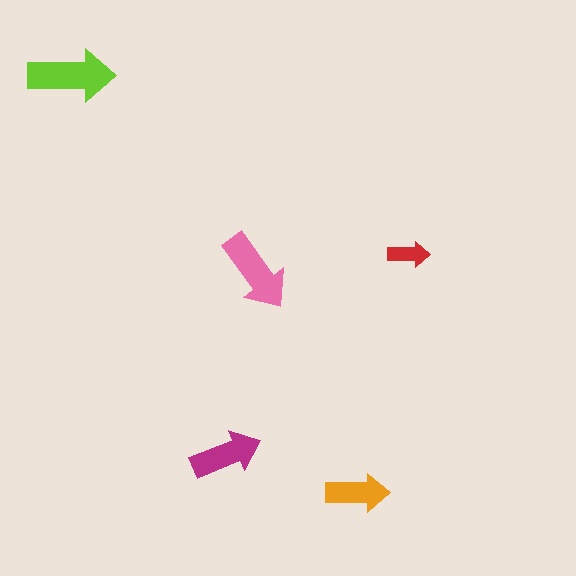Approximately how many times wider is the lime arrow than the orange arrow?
About 1.5 times wider.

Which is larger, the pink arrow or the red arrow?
The pink one.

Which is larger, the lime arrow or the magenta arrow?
The lime one.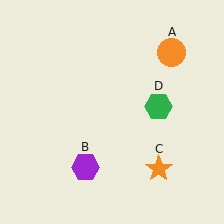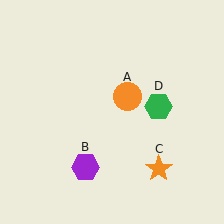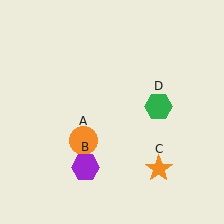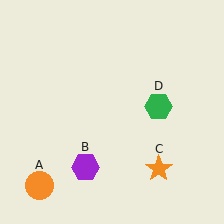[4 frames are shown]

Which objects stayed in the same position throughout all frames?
Purple hexagon (object B) and orange star (object C) and green hexagon (object D) remained stationary.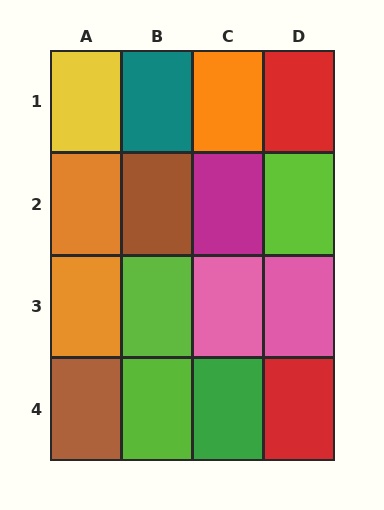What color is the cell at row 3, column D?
Pink.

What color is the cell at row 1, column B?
Teal.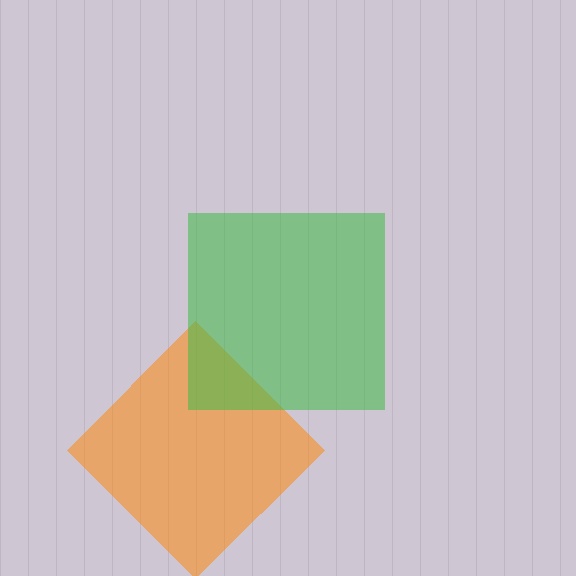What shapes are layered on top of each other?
The layered shapes are: an orange diamond, a green square.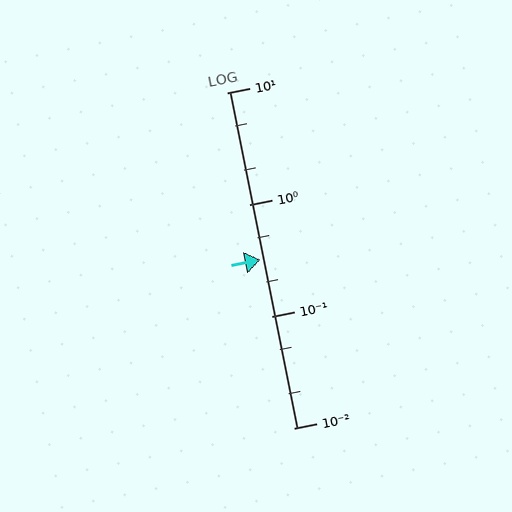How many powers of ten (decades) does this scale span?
The scale spans 3 decades, from 0.01 to 10.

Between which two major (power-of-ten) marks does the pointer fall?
The pointer is between 0.1 and 1.